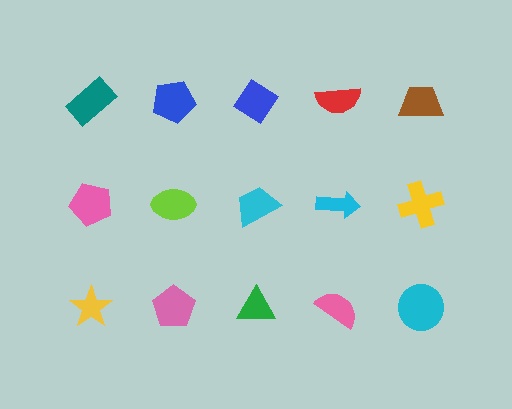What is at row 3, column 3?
A green triangle.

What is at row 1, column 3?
A blue diamond.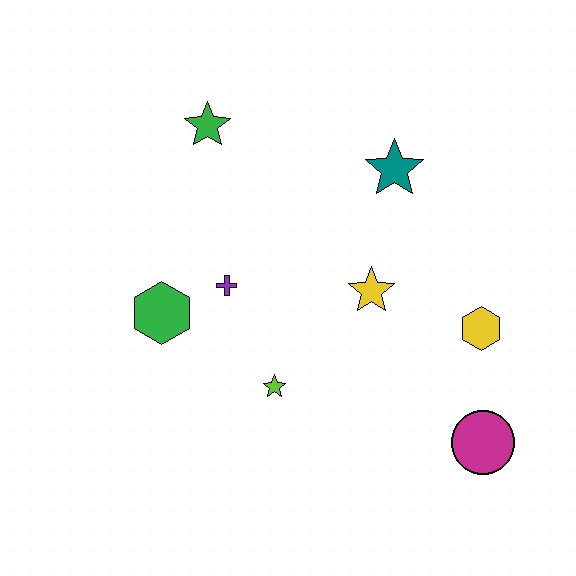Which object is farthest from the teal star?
The magenta circle is farthest from the teal star.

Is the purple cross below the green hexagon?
No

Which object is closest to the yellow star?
The yellow hexagon is closest to the yellow star.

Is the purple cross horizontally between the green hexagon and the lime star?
Yes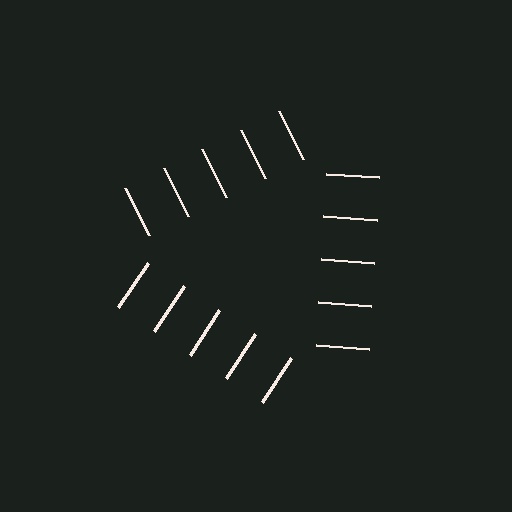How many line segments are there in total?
15 — 5 along each of the 3 edges.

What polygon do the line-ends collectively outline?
An illusory triangle — the line segments terminate on its edges but no continuous stroke is drawn.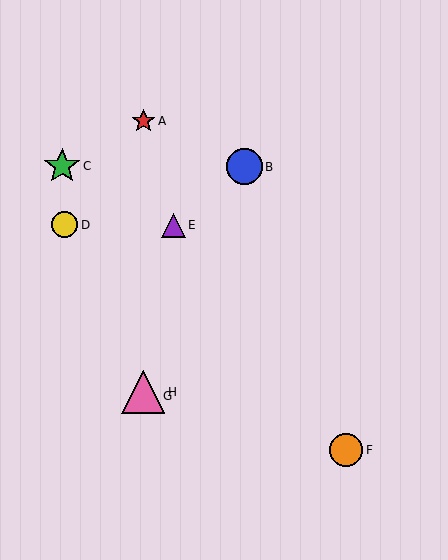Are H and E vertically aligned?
No, H is at x≈143 and E is at x≈173.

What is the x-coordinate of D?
Object D is at x≈65.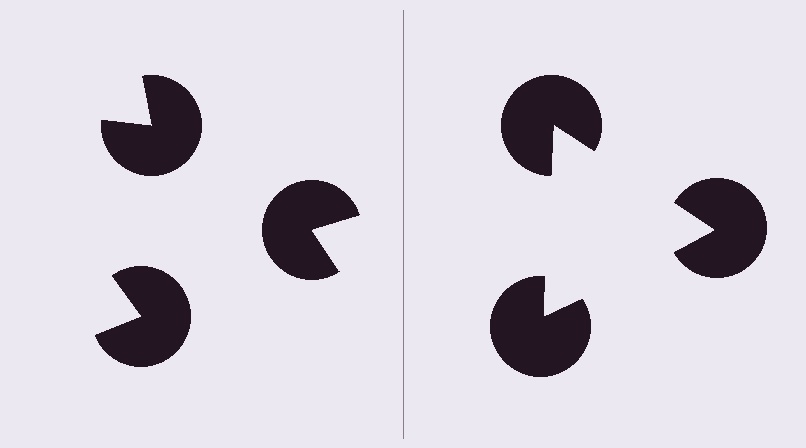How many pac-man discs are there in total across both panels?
6 — 3 on each side.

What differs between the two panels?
The pac-man discs are positioned identically on both sides; only the wedge orientations differ. On the right they align to a triangle; on the left they are misaligned.